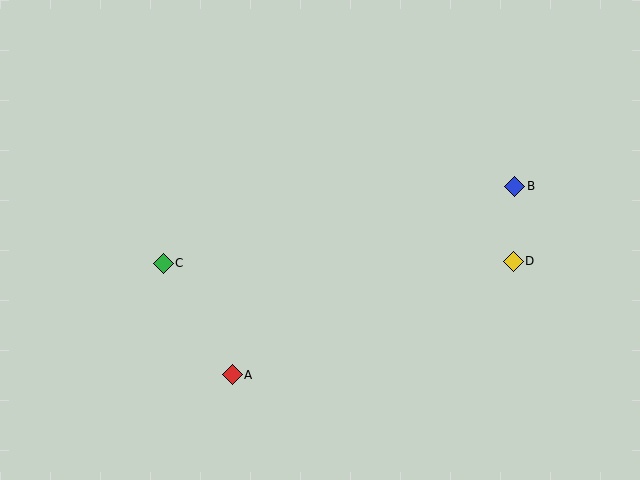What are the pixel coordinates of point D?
Point D is at (513, 261).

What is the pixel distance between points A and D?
The distance between A and D is 303 pixels.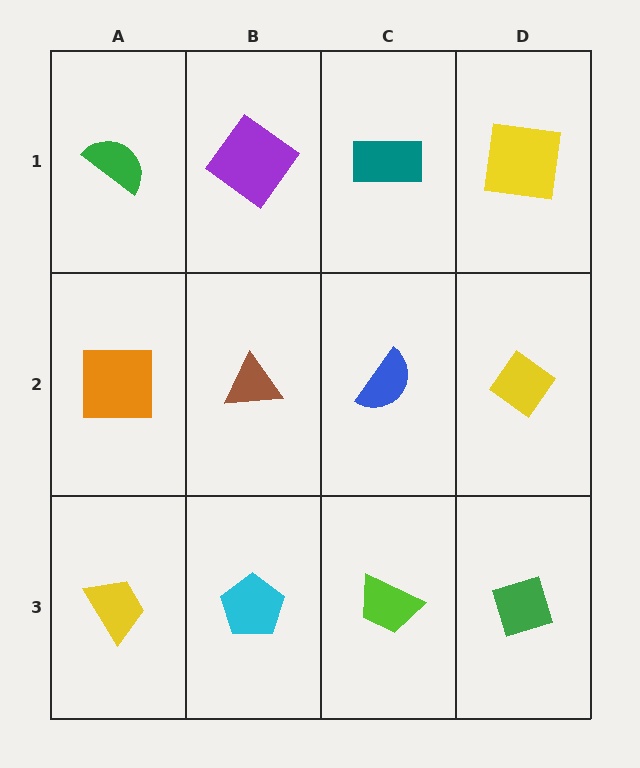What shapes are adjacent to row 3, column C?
A blue semicircle (row 2, column C), a cyan pentagon (row 3, column B), a green diamond (row 3, column D).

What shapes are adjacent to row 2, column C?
A teal rectangle (row 1, column C), a lime trapezoid (row 3, column C), a brown triangle (row 2, column B), a yellow diamond (row 2, column D).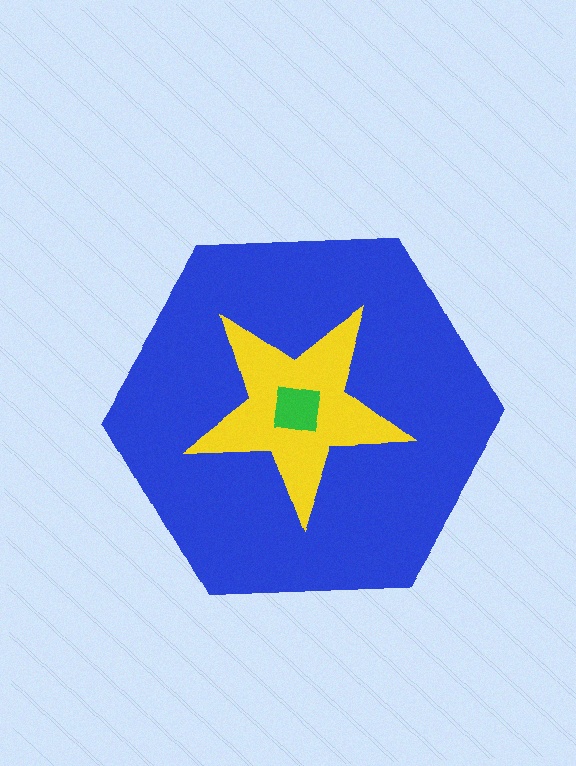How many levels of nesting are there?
3.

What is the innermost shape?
The green square.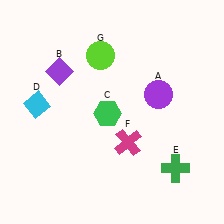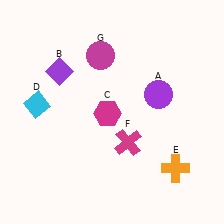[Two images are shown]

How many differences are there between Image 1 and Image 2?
There are 3 differences between the two images.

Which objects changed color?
C changed from green to magenta. E changed from green to orange. G changed from lime to magenta.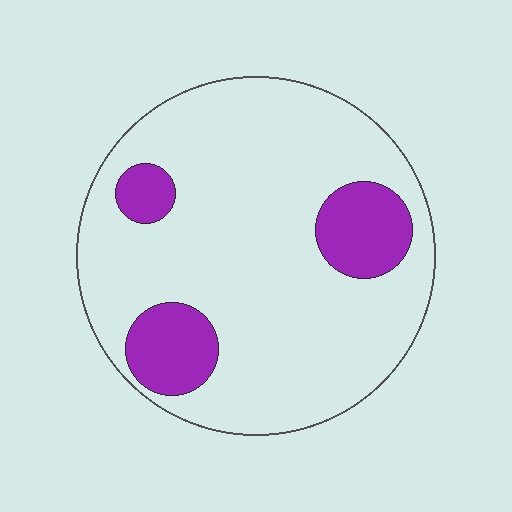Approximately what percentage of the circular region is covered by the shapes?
Approximately 15%.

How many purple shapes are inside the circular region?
3.